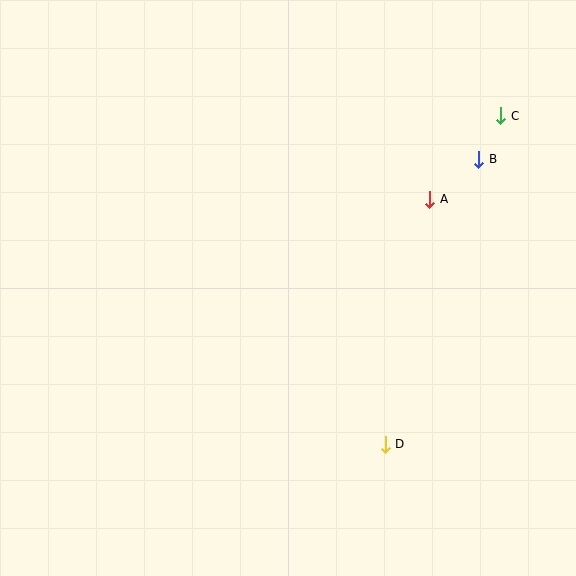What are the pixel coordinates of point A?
Point A is at (430, 199).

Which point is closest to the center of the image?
Point A at (430, 199) is closest to the center.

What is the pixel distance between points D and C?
The distance between D and C is 348 pixels.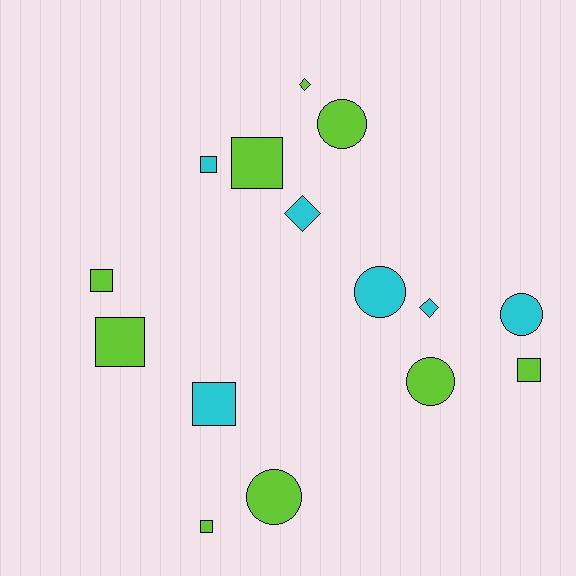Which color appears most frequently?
Lime, with 9 objects.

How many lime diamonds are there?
There is 1 lime diamond.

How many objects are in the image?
There are 15 objects.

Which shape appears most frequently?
Square, with 7 objects.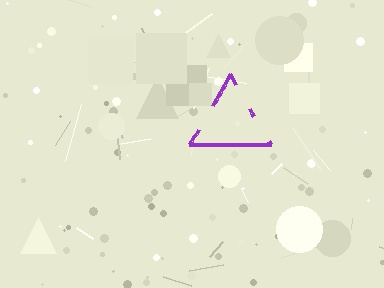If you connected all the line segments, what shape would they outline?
They would outline a triangle.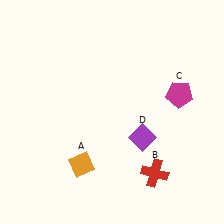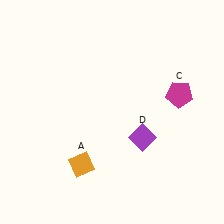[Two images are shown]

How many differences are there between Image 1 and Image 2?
There is 1 difference between the two images.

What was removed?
The red cross (B) was removed in Image 2.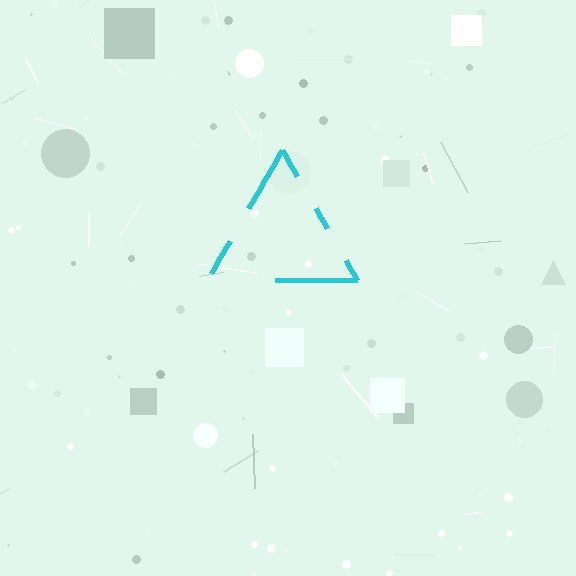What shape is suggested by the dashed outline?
The dashed outline suggests a triangle.